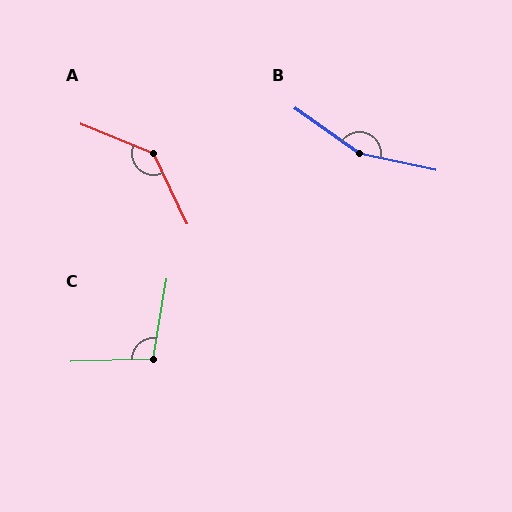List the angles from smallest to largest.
C (101°), A (138°), B (157°).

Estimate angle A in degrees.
Approximately 138 degrees.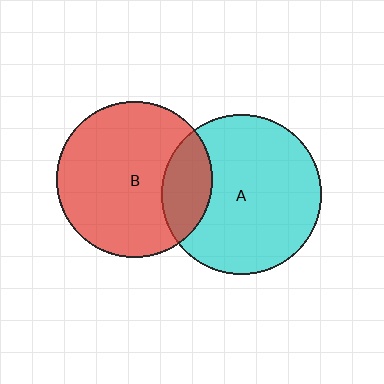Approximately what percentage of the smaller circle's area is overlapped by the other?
Approximately 20%.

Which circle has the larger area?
Circle A (cyan).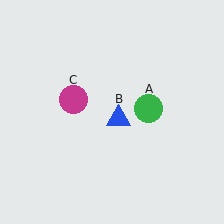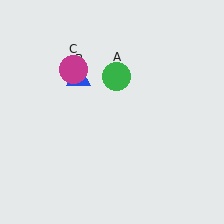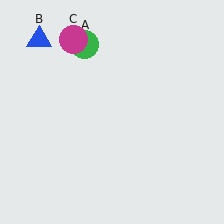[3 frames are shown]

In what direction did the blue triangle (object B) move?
The blue triangle (object B) moved up and to the left.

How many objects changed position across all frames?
3 objects changed position: green circle (object A), blue triangle (object B), magenta circle (object C).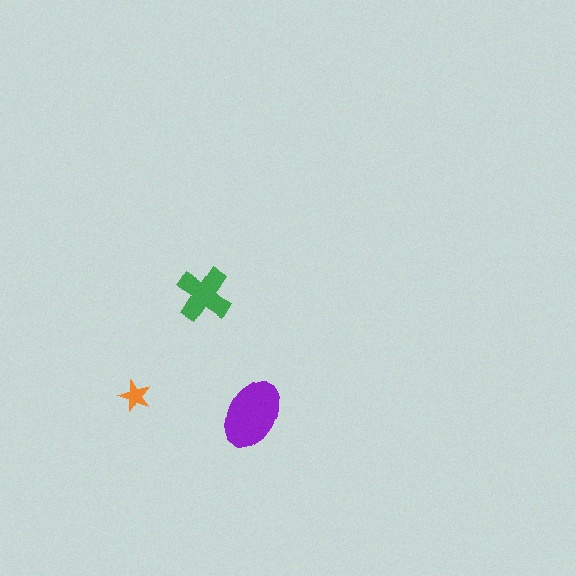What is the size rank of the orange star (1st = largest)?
3rd.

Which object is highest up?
The green cross is topmost.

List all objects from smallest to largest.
The orange star, the green cross, the purple ellipse.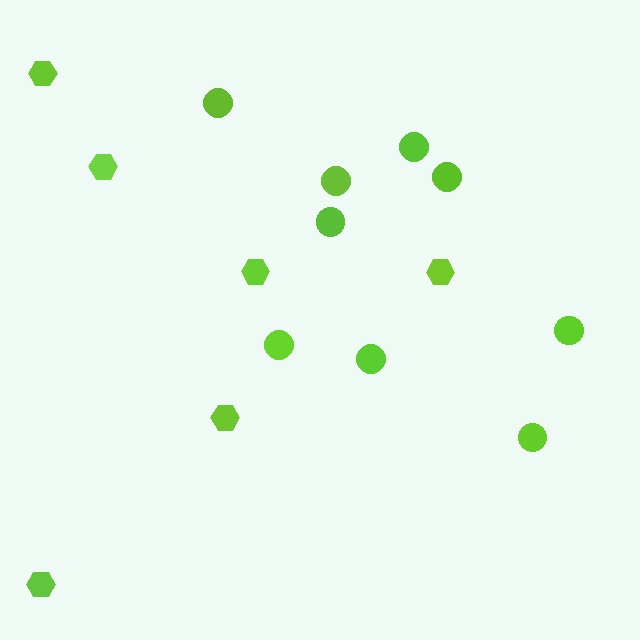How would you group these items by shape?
There are 2 groups: one group of circles (9) and one group of hexagons (6).